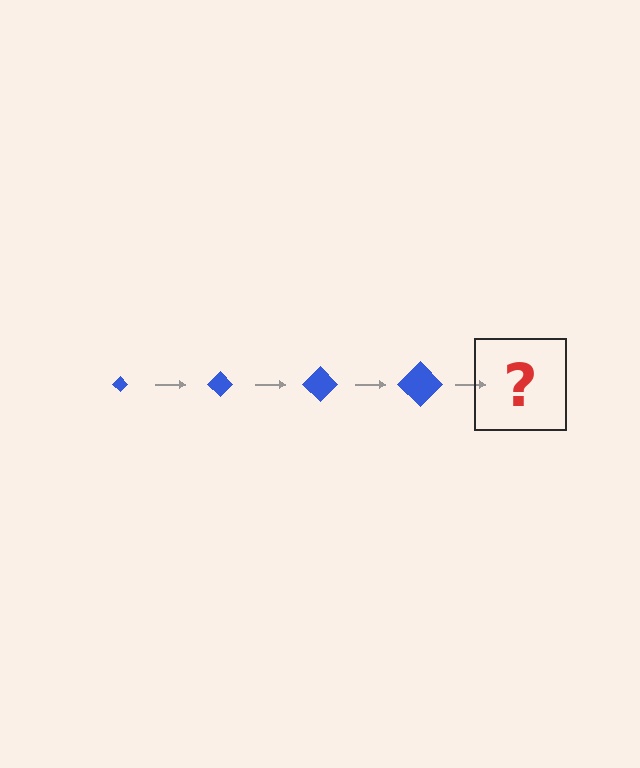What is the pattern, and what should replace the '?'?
The pattern is that the diamond gets progressively larger each step. The '?' should be a blue diamond, larger than the previous one.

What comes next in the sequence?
The next element should be a blue diamond, larger than the previous one.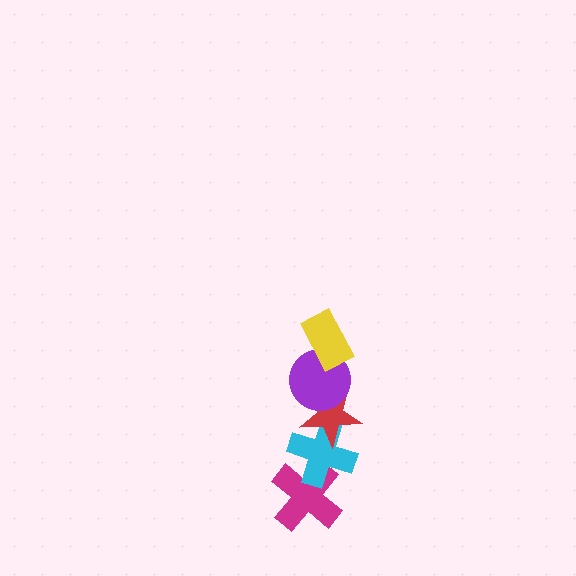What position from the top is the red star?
The red star is 3rd from the top.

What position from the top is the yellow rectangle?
The yellow rectangle is 1st from the top.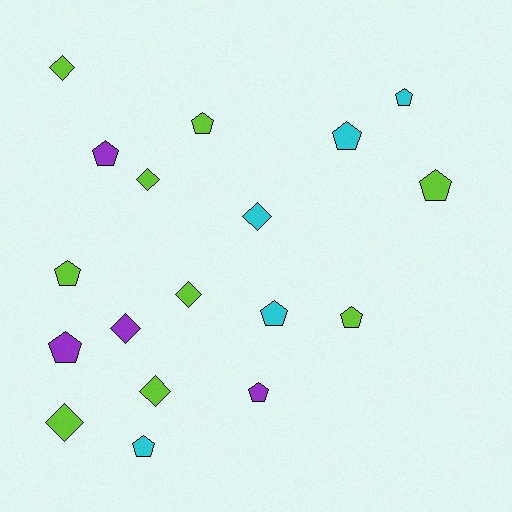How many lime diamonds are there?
There are 5 lime diamonds.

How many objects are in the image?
There are 18 objects.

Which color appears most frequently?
Lime, with 9 objects.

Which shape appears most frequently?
Pentagon, with 11 objects.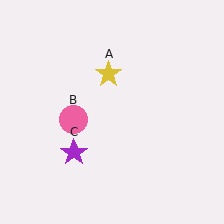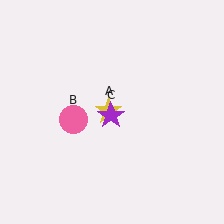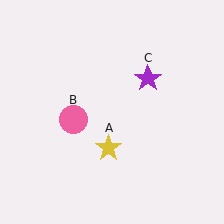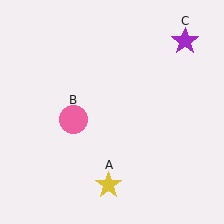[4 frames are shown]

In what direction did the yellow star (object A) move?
The yellow star (object A) moved down.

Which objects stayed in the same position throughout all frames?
Pink circle (object B) remained stationary.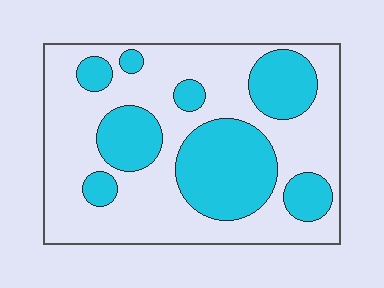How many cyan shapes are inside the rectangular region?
8.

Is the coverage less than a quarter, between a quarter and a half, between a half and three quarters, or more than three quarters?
Between a quarter and a half.